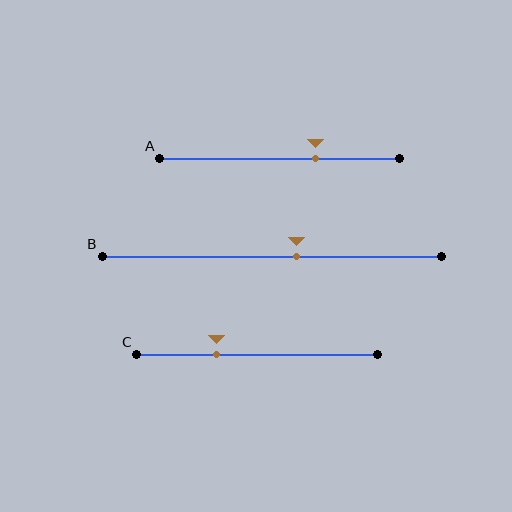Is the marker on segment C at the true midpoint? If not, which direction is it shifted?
No, the marker on segment C is shifted to the left by about 17% of the segment length.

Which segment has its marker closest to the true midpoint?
Segment B has its marker closest to the true midpoint.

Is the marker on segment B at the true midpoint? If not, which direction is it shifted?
No, the marker on segment B is shifted to the right by about 7% of the segment length.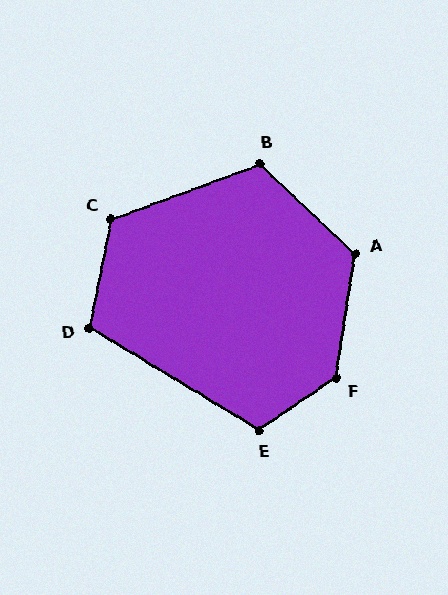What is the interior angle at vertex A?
Approximately 125 degrees (obtuse).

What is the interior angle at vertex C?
Approximately 121 degrees (obtuse).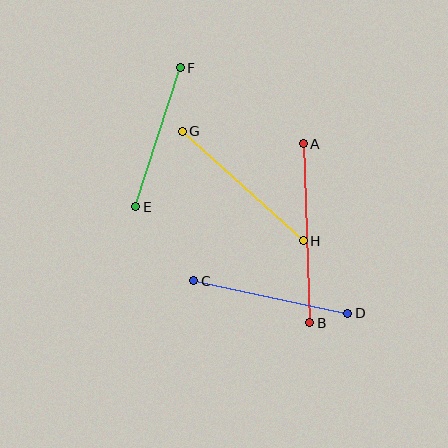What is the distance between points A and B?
The distance is approximately 179 pixels.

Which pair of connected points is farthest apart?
Points A and B are farthest apart.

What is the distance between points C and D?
The distance is approximately 157 pixels.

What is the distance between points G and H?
The distance is approximately 163 pixels.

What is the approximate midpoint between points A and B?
The midpoint is at approximately (307, 233) pixels.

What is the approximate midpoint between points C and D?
The midpoint is at approximately (271, 297) pixels.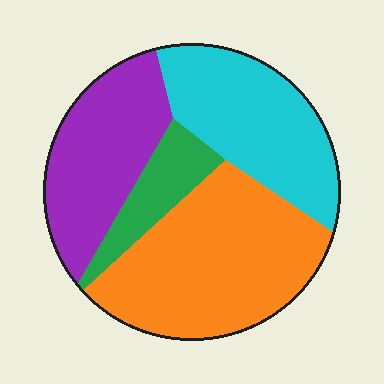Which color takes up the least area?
Green, at roughly 10%.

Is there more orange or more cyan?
Orange.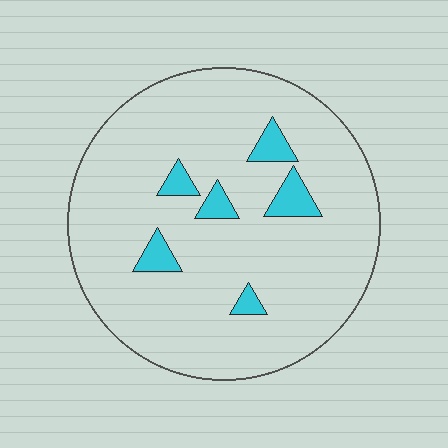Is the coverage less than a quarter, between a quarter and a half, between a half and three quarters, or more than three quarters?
Less than a quarter.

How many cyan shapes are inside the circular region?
6.